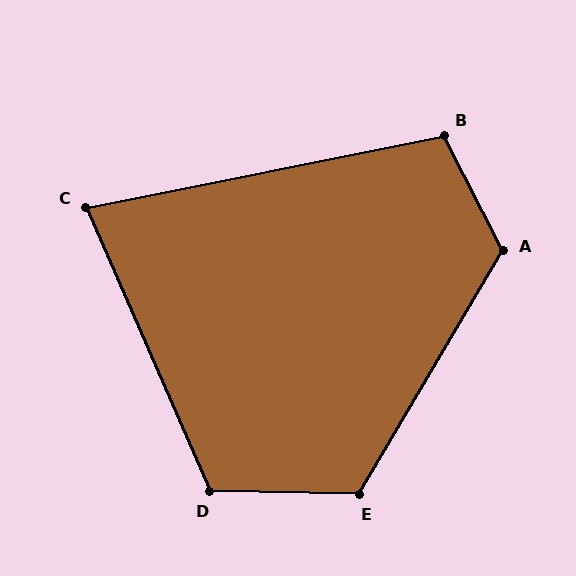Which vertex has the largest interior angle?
A, at approximately 123 degrees.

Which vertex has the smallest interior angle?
C, at approximately 78 degrees.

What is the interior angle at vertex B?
Approximately 106 degrees (obtuse).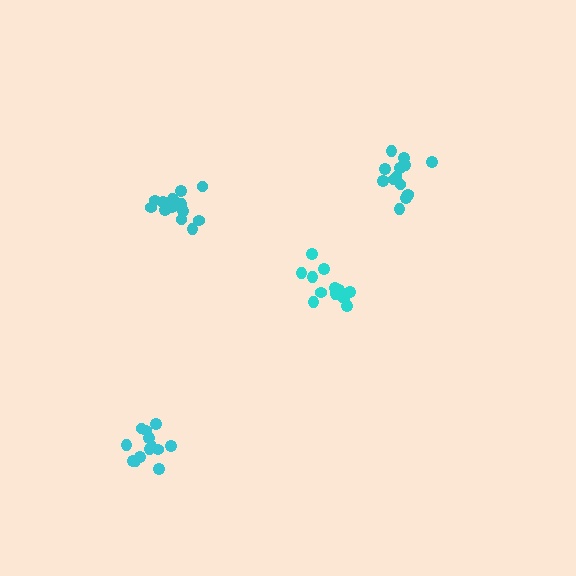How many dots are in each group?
Group 1: 14 dots, Group 2: 15 dots, Group 3: 12 dots, Group 4: 13 dots (54 total).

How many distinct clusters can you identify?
There are 4 distinct clusters.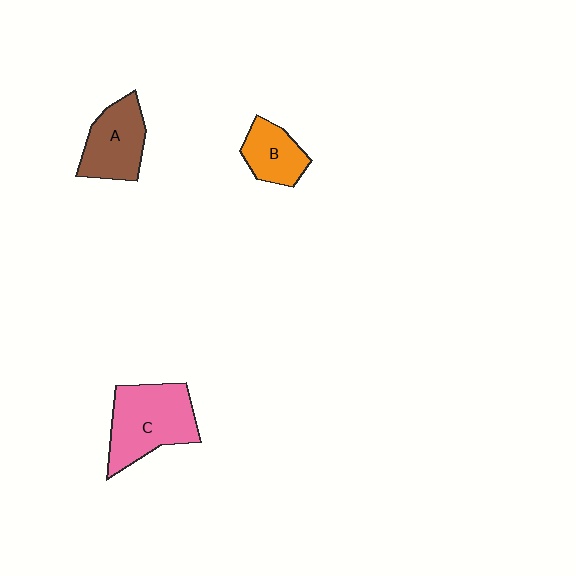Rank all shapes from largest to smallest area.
From largest to smallest: C (pink), A (brown), B (orange).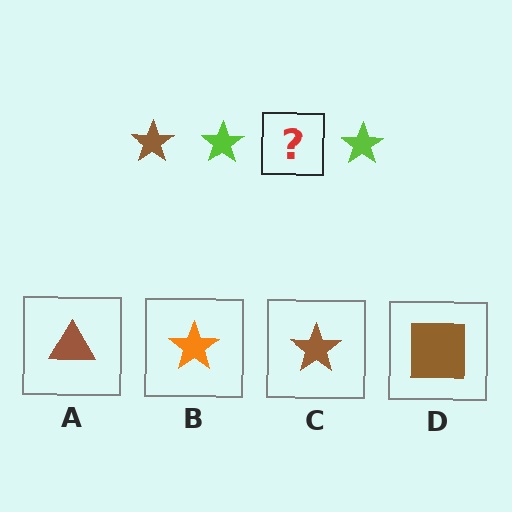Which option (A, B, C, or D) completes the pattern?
C.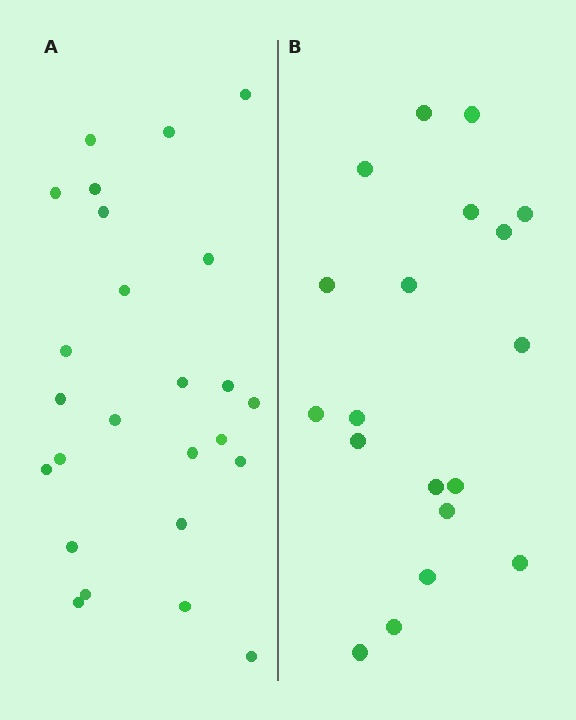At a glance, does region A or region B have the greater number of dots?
Region A (the left region) has more dots.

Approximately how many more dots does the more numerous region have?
Region A has about 6 more dots than region B.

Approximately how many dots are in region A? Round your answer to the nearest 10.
About 20 dots. (The exact count is 25, which rounds to 20.)